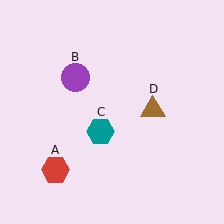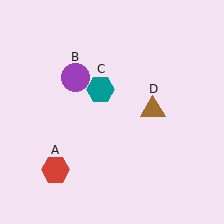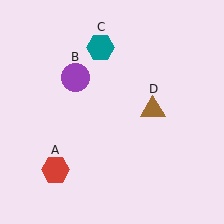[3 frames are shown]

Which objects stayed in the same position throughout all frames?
Red hexagon (object A) and purple circle (object B) and brown triangle (object D) remained stationary.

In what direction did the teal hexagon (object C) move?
The teal hexagon (object C) moved up.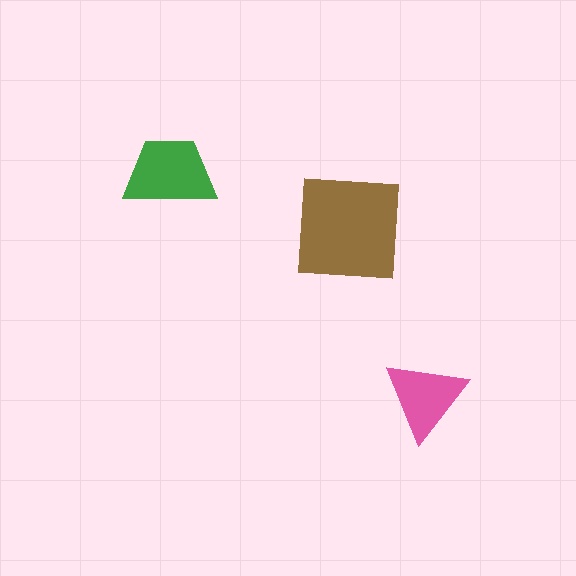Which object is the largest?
The brown square.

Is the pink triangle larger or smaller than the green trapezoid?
Smaller.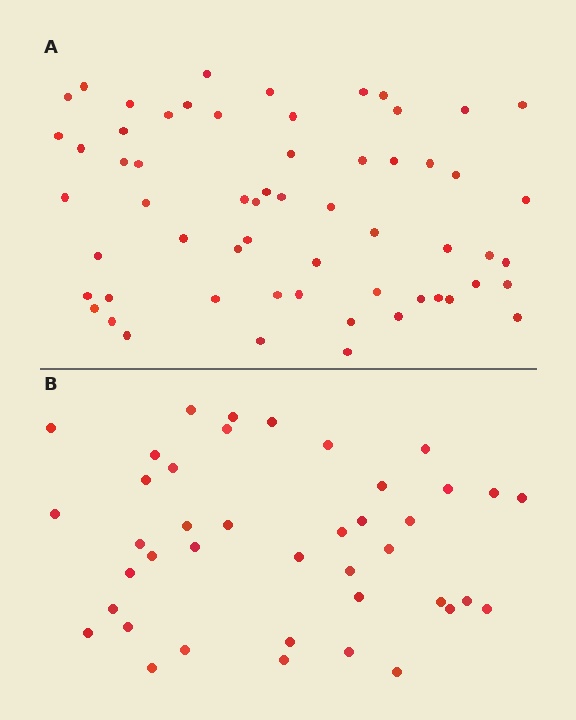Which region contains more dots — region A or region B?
Region A (the top region) has more dots.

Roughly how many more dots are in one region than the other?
Region A has approximately 20 more dots than region B.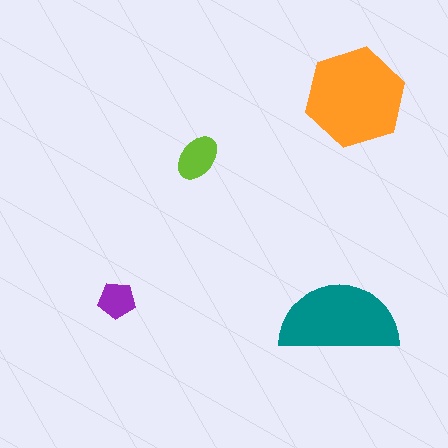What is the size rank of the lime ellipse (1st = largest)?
3rd.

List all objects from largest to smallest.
The orange hexagon, the teal semicircle, the lime ellipse, the purple pentagon.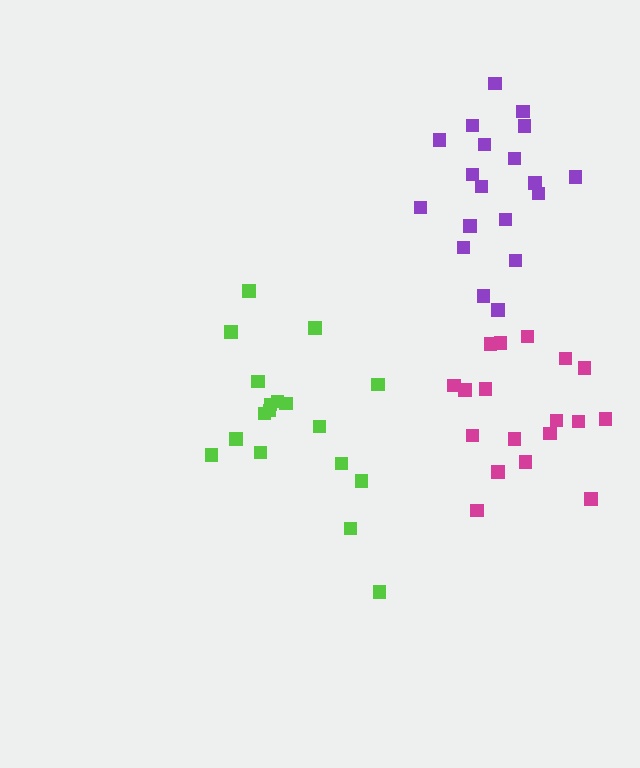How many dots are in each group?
Group 1: 18 dots, Group 2: 18 dots, Group 3: 19 dots (55 total).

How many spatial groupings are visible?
There are 3 spatial groupings.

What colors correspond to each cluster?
The clusters are colored: lime, magenta, purple.